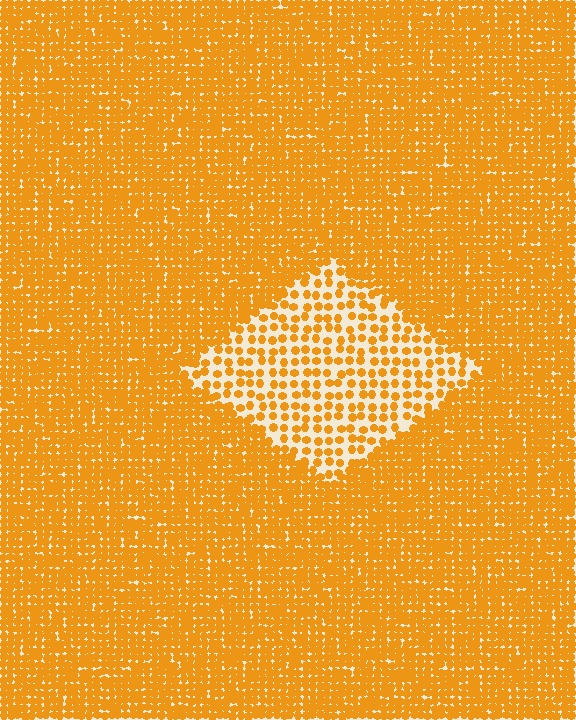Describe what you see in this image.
The image contains small orange elements arranged at two different densities. A diamond-shaped region is visible where the elements are less densely packed than the surrounding area.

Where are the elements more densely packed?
The elements are more densely packed outside the diamond boundary.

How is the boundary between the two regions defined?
The boundary is defined by a change in element density (approximately 2.4x ratio). All elements are the same color, size, and shape.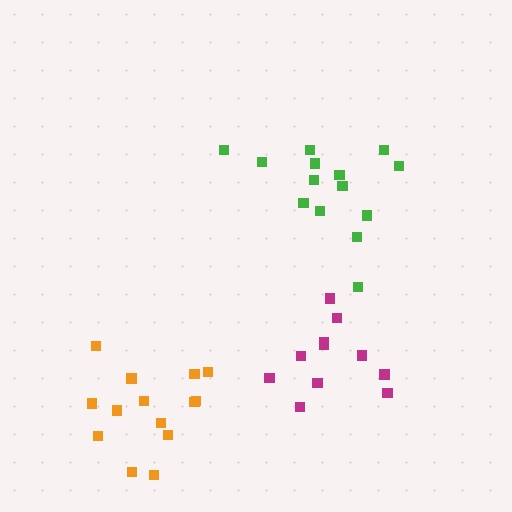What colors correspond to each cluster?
The clusters are colored: magenta, orange, green.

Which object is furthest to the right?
The green cluster is rightmost.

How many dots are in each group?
Group 1: 11 dots, Group 2: 14 dots, Group 3: 14 dots (39 total).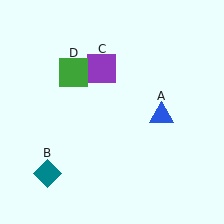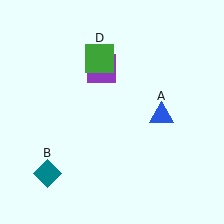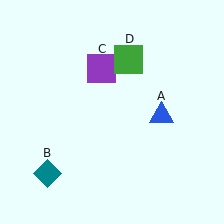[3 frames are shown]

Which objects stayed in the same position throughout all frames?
Blue triangle (object A) and teal diamond (object B) and purple square (object C) remained stationary.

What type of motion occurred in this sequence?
The green square (object D) rotated clockwise around the center of the scene.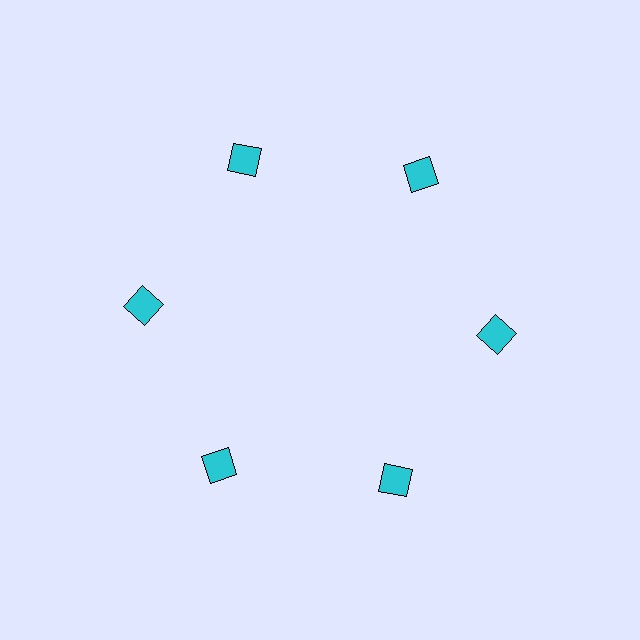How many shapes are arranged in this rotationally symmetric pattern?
There are 6 shapes, arranged in 6 groups of 1.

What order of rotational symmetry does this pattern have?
This pattern has 6-fold rotational symmetry.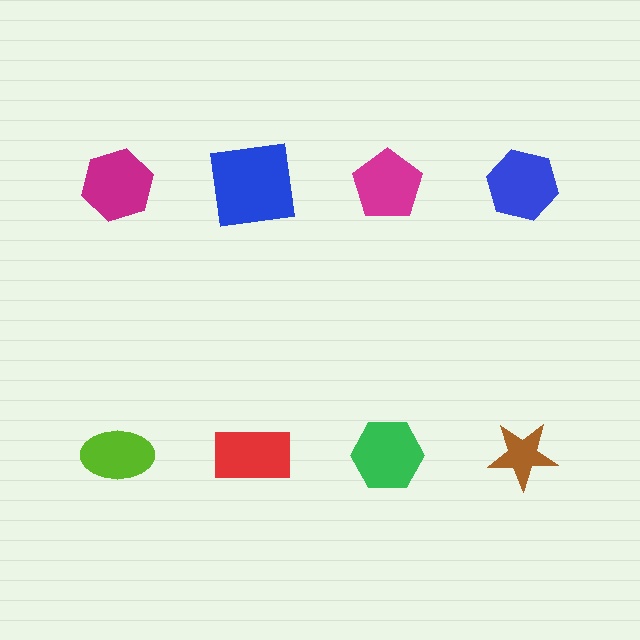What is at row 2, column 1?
A lime ellipse.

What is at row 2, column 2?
A red rectangle.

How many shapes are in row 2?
4 shapes.